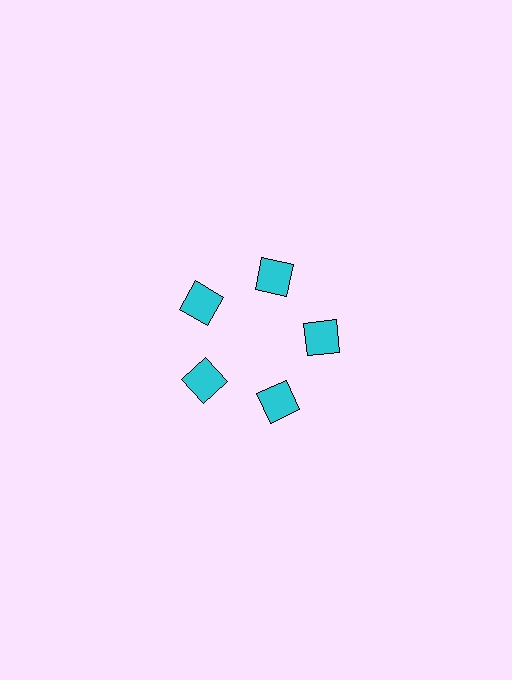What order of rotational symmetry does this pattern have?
This pattern has 5-fold rotational symmetry.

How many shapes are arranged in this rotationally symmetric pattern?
There are 5 shapes, arranged in 5 groups of 1.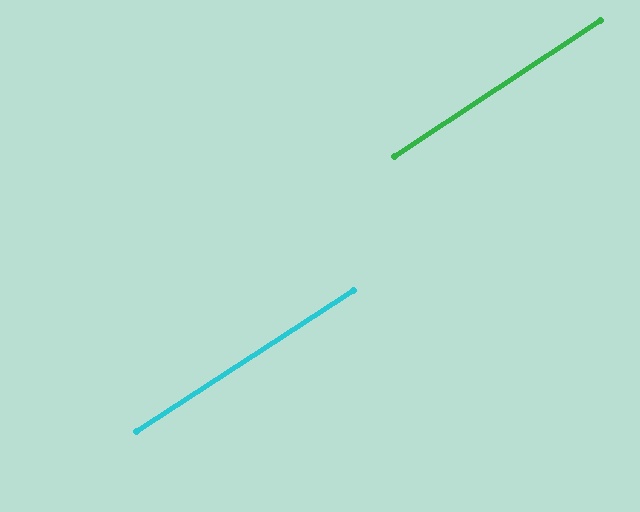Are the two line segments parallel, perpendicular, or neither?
Parallel — their directions differ by only 0.4°.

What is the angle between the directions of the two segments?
Approximately 0 degrees.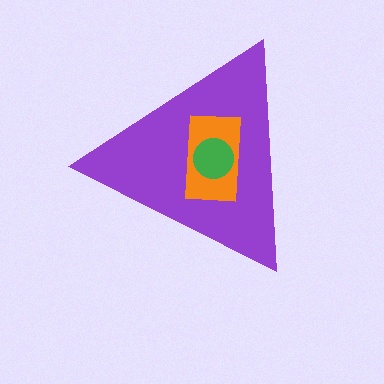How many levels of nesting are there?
3.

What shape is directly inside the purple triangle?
The orange rectangle.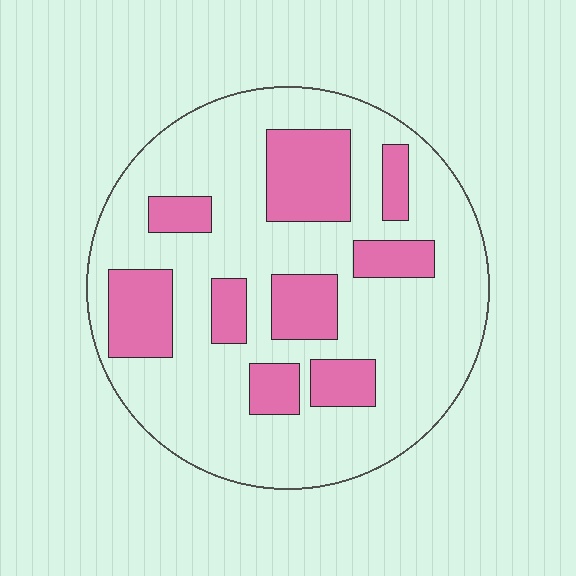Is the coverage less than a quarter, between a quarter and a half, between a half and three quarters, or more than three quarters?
Between a quarter and a half.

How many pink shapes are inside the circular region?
9.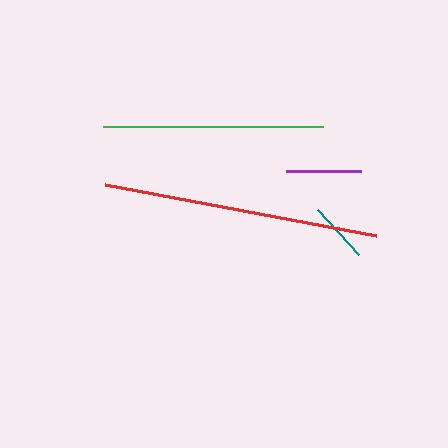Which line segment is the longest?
The red line is the longest at approximately 275 pixels.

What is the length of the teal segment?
The teal segment is approximately 61 pixels long.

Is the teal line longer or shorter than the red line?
The red line is longer than the teal line.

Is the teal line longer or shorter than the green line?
The green line is longer than the teal line.